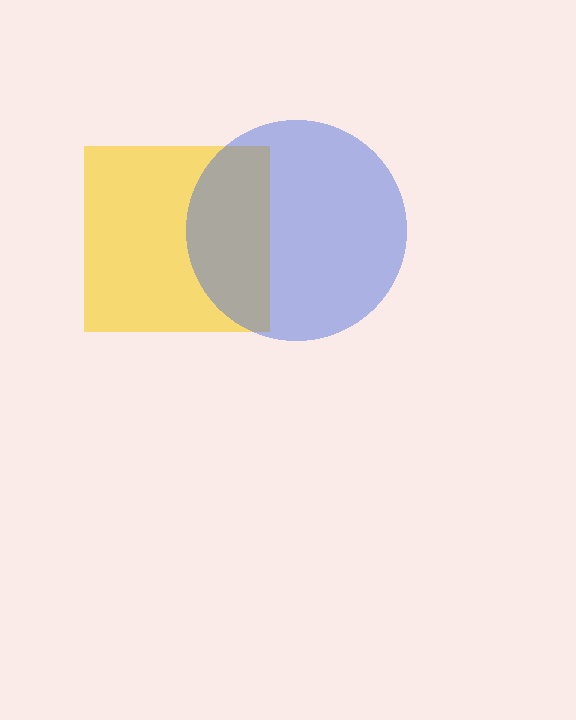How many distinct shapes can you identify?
There are 2 distinct shapes: a yellow square, a blue circle.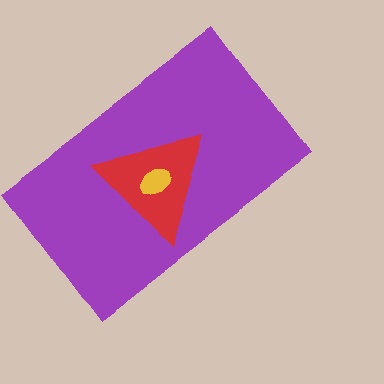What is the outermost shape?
The purple rectangle.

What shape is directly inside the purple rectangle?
The red triangle.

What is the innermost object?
The yellow ellipse.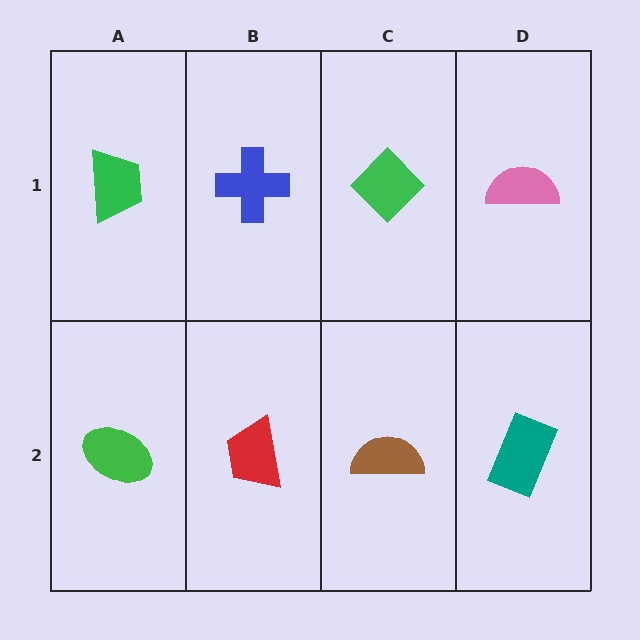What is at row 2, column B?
A red trapezoid.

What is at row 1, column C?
A green diamond.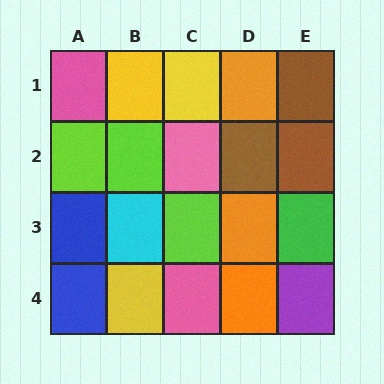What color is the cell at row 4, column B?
Yellow.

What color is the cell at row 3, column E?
Green.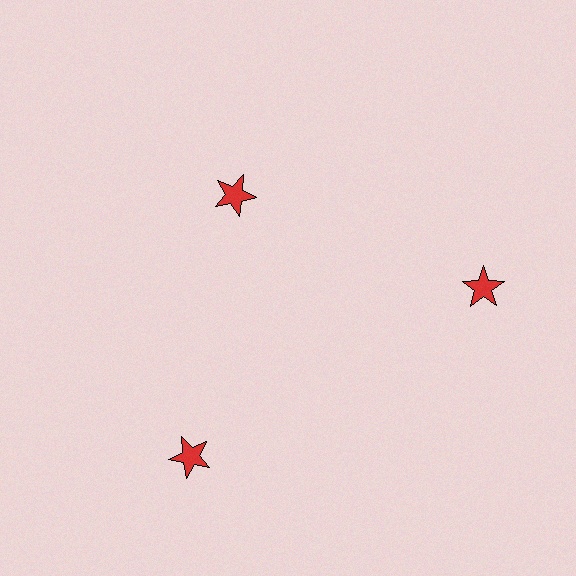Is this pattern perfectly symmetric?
No. The 3 red stars are arranged in a ring, but one element near the 11 o'clock position is pulled inward toward the center, breaking the 3-fold rotational symmetry.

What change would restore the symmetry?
The symmetry would be restored by moving it outward, back onto the ring so that all 3 stars sit at equal angles and equal distance from the center.